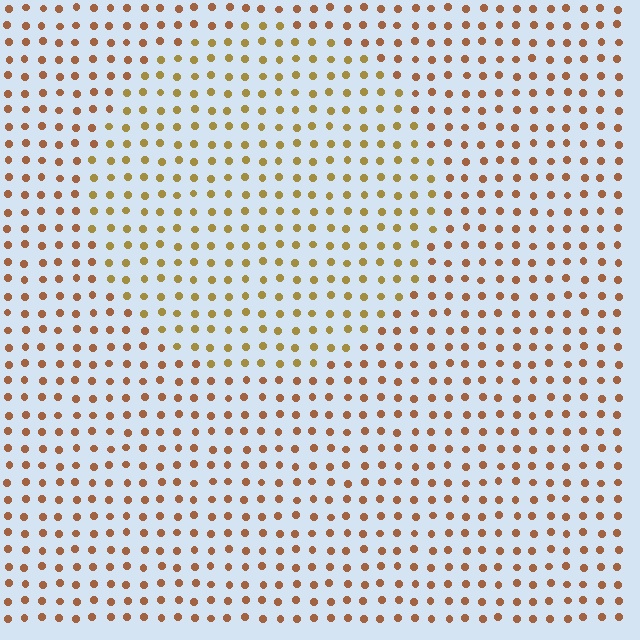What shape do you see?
I see a circle.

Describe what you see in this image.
The image is filled with small brown elements in a uniform arrangement. A circle-shaped region is visible where the elements are tinted to a slightly different hue, forming a subtle color boundary.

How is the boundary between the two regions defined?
The boundary is defined purely by a slight shift in hue (about 27 degrees). Spacing, size, and orientation are identical on both sides.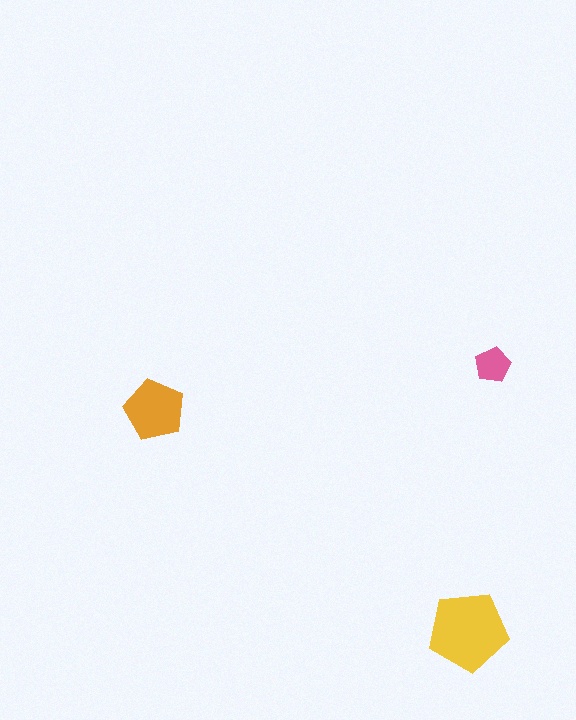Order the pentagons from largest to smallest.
the yellow one, the orange one, the pink one.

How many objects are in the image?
There are 3 objects in the image.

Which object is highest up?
The pink pentagon is topmost.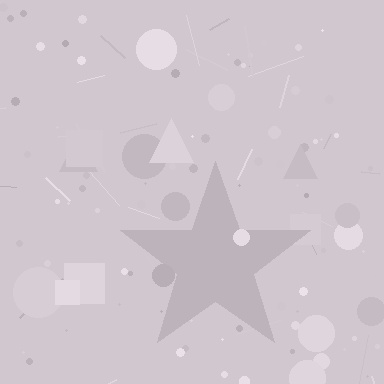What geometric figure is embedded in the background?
A star is embedded in the background.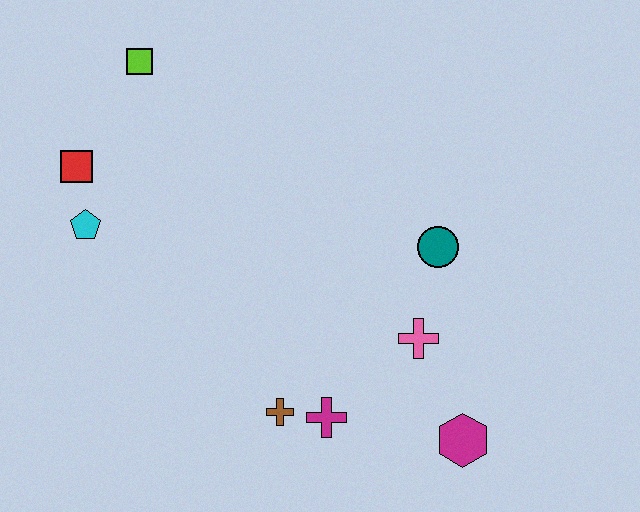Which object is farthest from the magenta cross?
The lime square is farthest from the magenta cross.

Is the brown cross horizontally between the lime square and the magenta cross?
Yes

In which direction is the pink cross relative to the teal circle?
The pink cross is below the teal circle.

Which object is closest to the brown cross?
The magenta cross is closest to the brown cross.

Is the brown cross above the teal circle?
No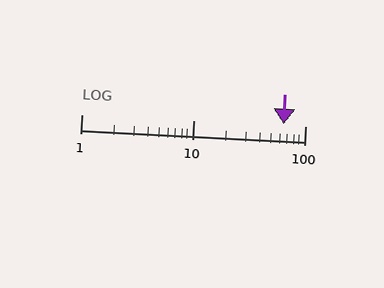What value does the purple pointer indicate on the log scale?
The pointer indicates approximately 64.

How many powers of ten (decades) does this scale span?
The scale spans 2 decades, from 1 to 100.